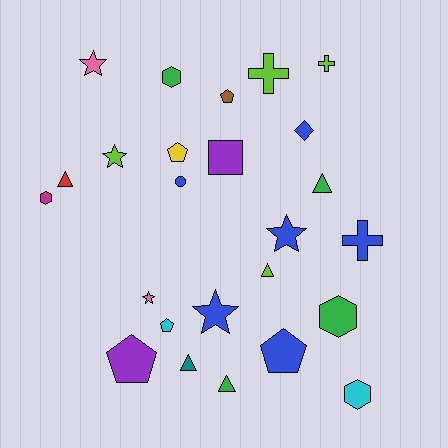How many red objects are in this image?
There is 1 red object.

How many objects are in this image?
There are 25 objects.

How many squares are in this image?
There is 1 square.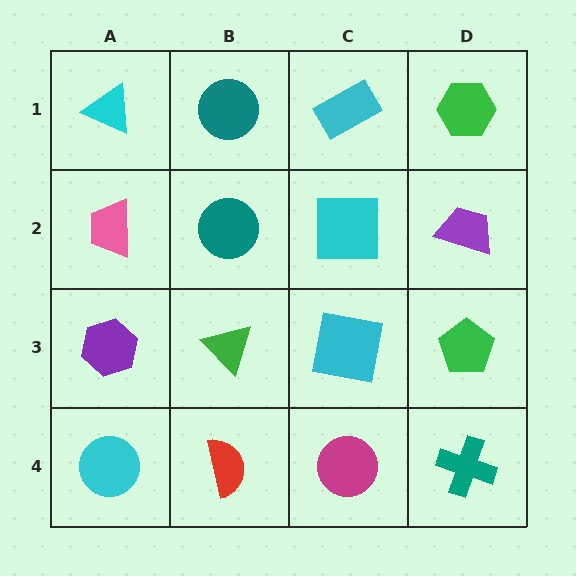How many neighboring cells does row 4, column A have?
2.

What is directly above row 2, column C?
A cyan rectangle.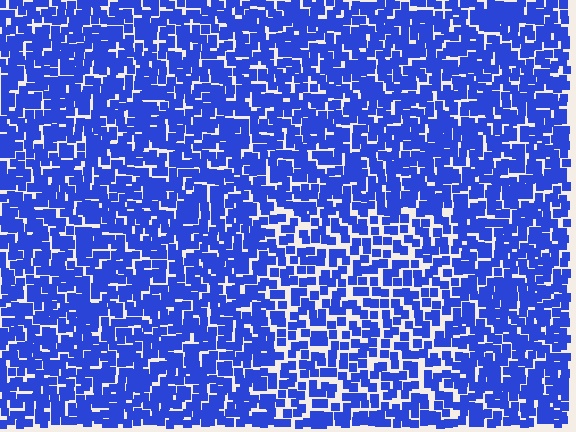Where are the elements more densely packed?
The elements are more densely packed outside the rectangle boundary.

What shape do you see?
I see a rectangle.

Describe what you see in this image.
The image contains small blue elements arranged at two different densities. A rectangle-shaped region is visible where the elements are less densely packed than the surrounding area.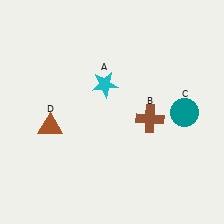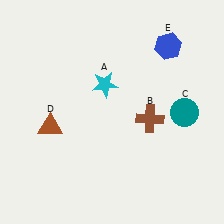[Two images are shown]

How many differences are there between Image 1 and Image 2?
There is 1 difference between the two images.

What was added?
A blue hexagon (E) was added in Image 2.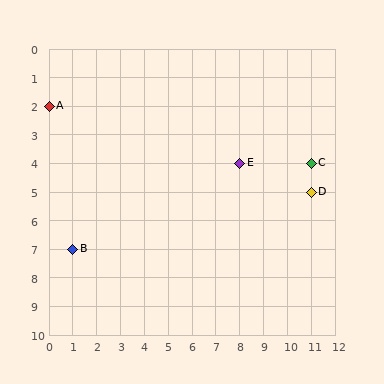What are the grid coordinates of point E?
Point E is at grid coordinates (8, 4).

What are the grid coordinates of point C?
Point C is at grid coordinates (11, 4).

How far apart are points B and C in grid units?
Points B and C are 10 columns and 3 rows apart (about 10.4 grid units diagonally).